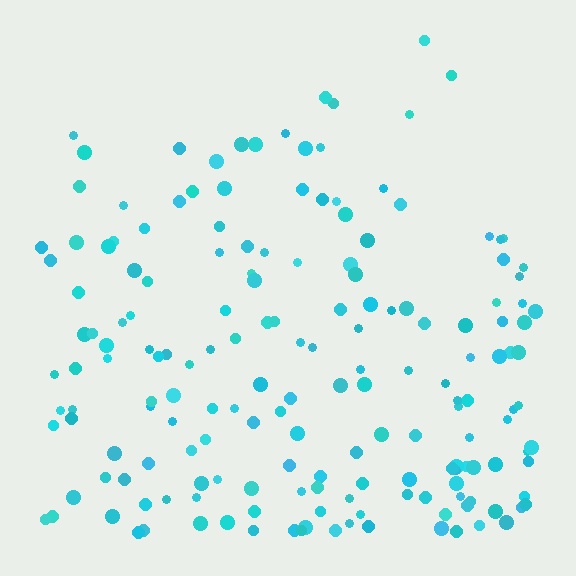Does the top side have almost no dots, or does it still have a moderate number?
Still a moderate number, just noticeably fewer than the bottom.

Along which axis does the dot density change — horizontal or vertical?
Vertical.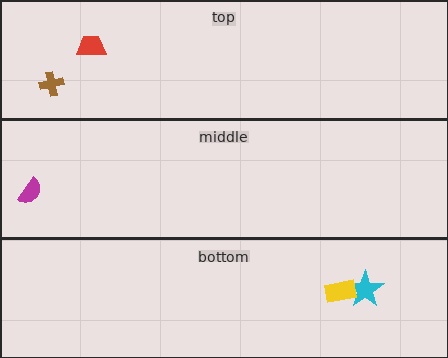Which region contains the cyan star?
The bottom region.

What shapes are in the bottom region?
The cyan star, the yellow rectangle.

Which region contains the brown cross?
The top region.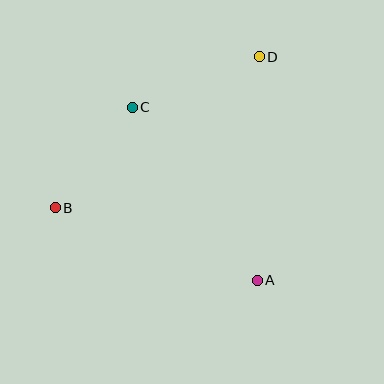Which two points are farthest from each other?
Points B and D are farthest from each other.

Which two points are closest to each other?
Points B and C are closest to each other.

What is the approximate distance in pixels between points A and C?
The distance between A and C is approximately 213 pixels.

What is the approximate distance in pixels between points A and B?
The distance between A and B is approximately 215 pixels.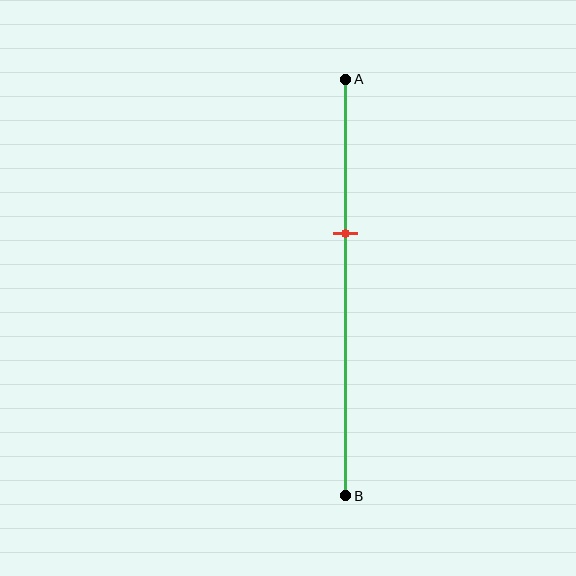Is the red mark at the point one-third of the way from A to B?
No, the mark is at about 35% from A, not at the 33% one-third point.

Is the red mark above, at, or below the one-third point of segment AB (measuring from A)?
The red mark is below the one-third point of segment AB.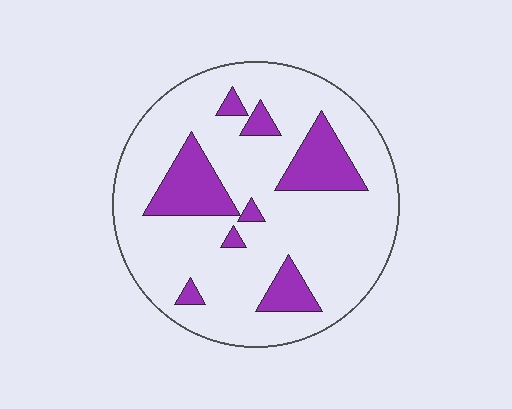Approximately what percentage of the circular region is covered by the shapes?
Approximately 20%.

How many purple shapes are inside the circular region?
8.